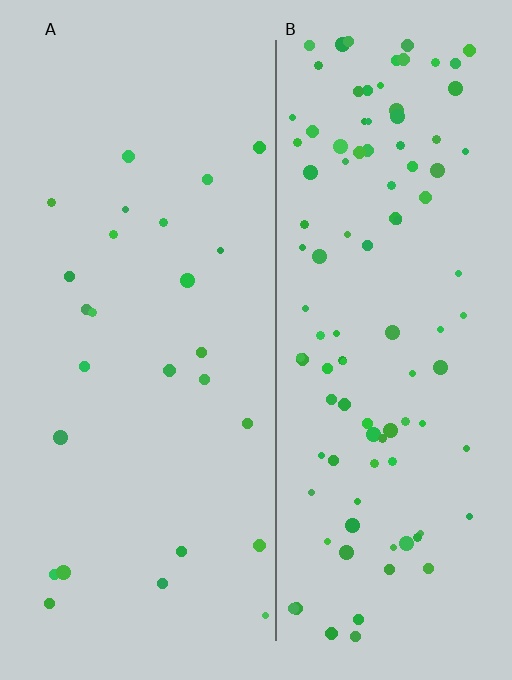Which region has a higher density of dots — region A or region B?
B (the right).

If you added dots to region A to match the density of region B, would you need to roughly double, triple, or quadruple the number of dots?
Approximately quadruple.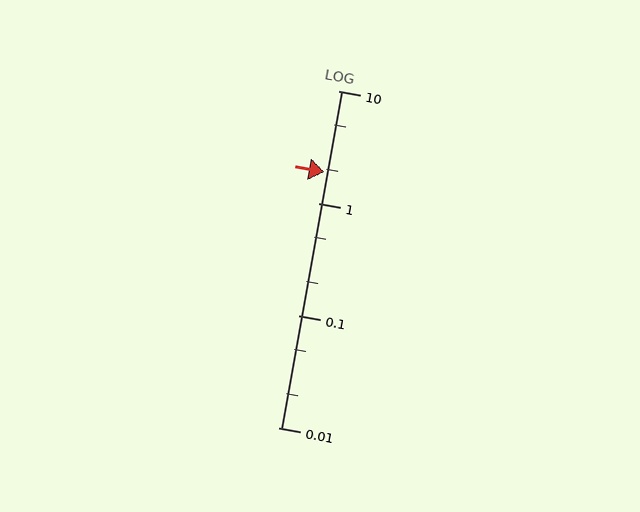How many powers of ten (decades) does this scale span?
The scale spans 3 decades, from 0.01 to 10.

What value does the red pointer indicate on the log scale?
The pointer indicates approximately 1.9.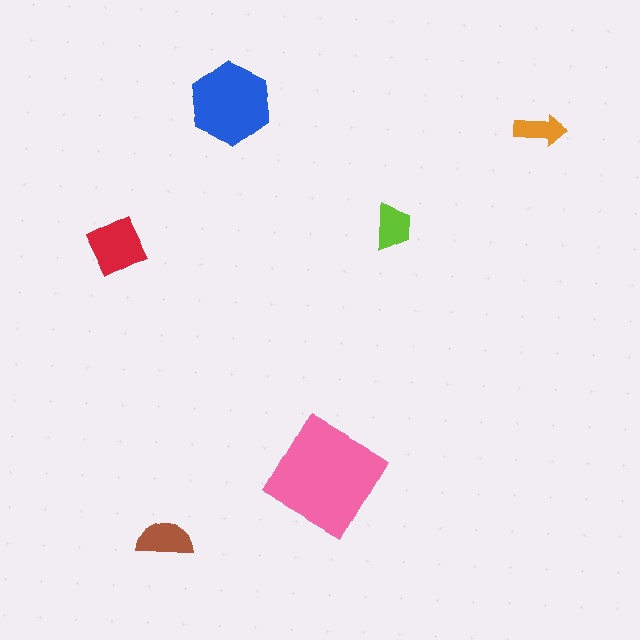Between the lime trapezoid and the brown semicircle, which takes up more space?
The brown semicircle.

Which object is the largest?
The pink diamond.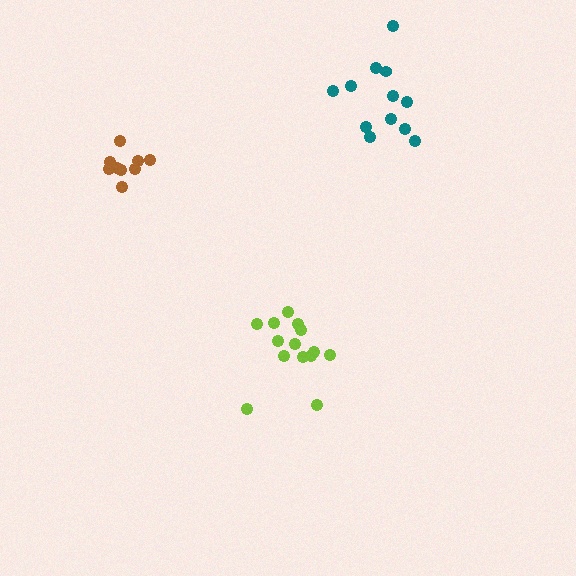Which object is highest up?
The teal cluster is topmost.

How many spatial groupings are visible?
There are 3 spatial groupings.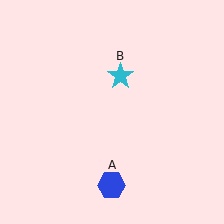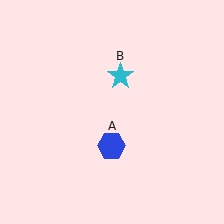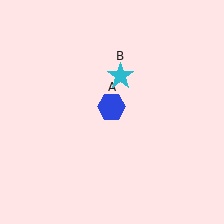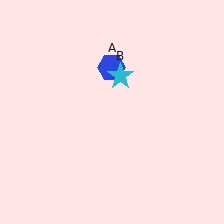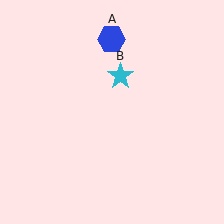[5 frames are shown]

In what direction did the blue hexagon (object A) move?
The blue hexagon (object A) moved up.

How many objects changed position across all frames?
1 object changed position: blue hexagon (object A).